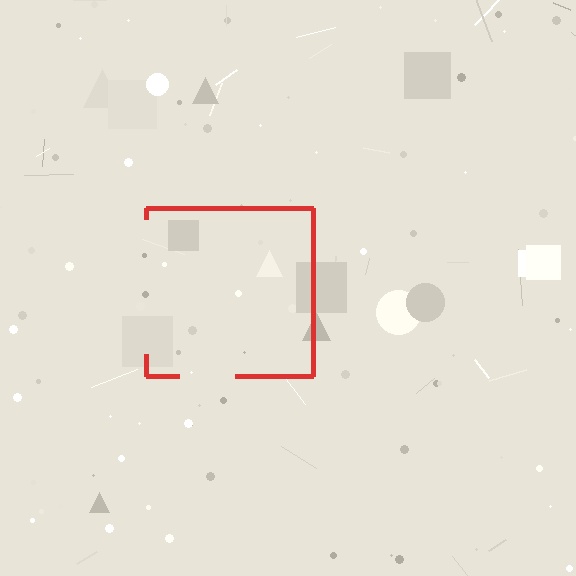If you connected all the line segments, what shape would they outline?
They would outline a square.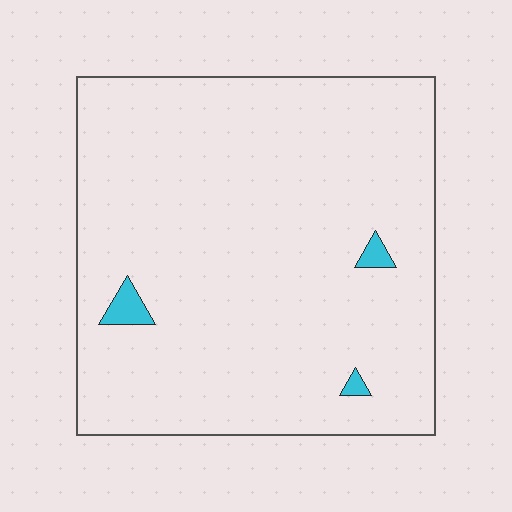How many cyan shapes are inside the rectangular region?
3.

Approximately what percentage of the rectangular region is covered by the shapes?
Approximately 0%.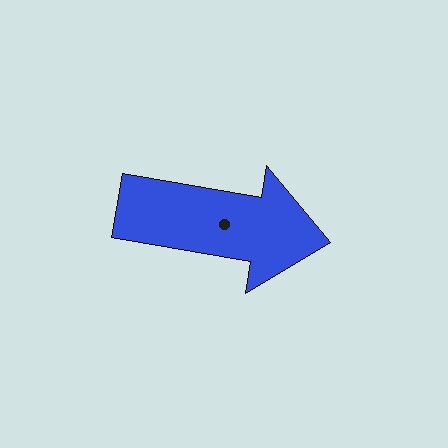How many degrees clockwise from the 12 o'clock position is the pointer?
Approximately 100 degrees.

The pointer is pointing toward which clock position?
Roughly 3 o'clock.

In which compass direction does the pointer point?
East.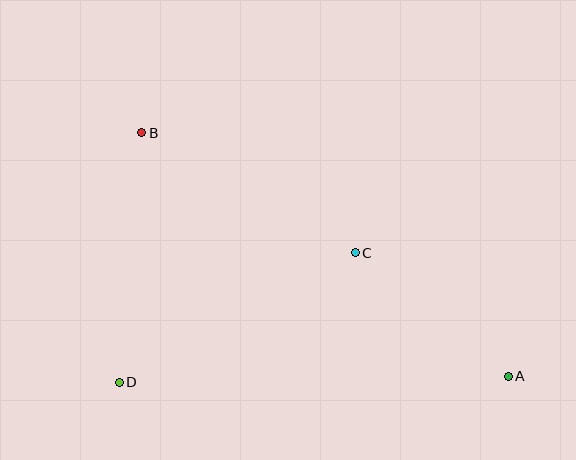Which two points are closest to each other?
Points A and C are closest to each other.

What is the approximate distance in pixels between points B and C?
The distance between B and C is approximately 244 pixels.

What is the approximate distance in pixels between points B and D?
The distance between B and D is approximately 250 pixels.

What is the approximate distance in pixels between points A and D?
The distance between A and D is approximately 389 pixels.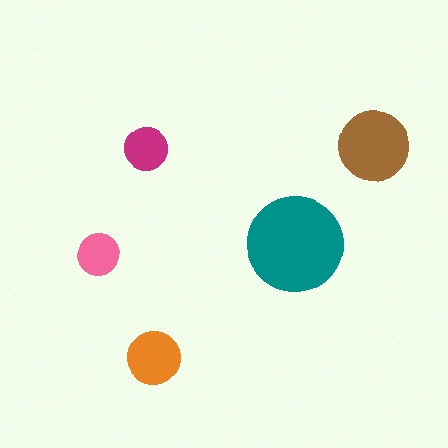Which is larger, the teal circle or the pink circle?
The teal one.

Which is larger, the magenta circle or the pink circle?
The magenta one.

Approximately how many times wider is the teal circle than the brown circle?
About 1.5 times wider.